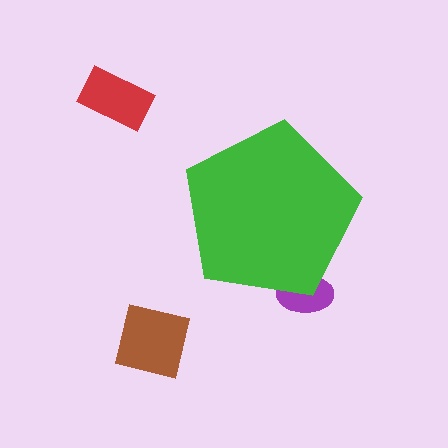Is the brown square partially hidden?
No, the brown square is fully visible.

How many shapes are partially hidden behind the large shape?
1 shape is partially hidden.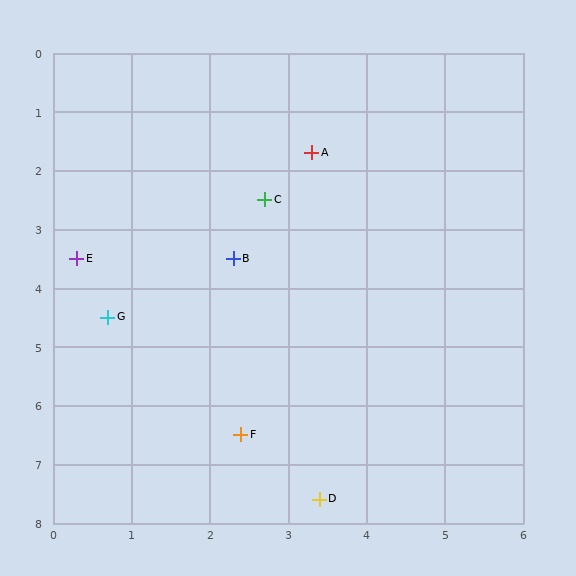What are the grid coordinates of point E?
Point E is at approximately (0.3, 3.5).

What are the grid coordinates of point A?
Point A is at approximately (3.3, 1.7).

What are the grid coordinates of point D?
Point D is at approximately (3.4, 7.6).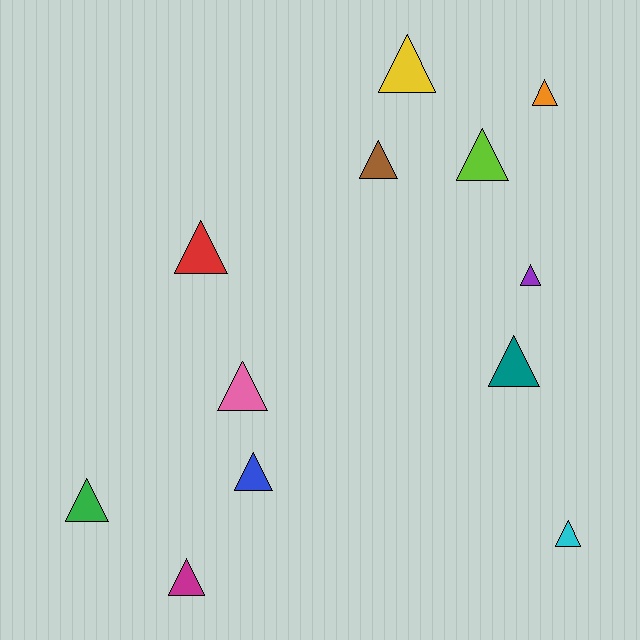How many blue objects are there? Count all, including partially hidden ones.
There is 1 blue object.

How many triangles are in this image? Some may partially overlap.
There are 12 triangles.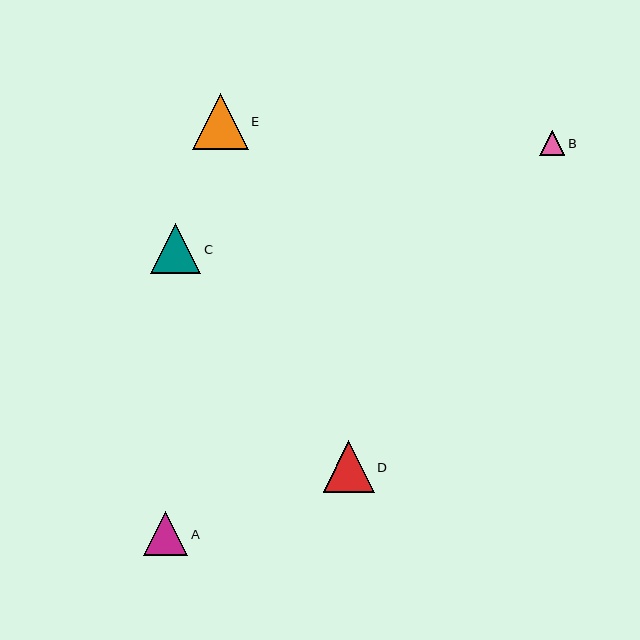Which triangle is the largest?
Triangle E is the largest with a size of approximately 56 pixels.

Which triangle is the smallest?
Triangle B is the smallest with a size of approximately 25 pixels.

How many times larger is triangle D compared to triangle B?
Triangle D is approximately 2.1 times the size of triangle B.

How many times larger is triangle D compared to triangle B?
Triangle D is approximately 2.1 times the size of triangle B.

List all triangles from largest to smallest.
From largest to smallest: E, D, C, A, B.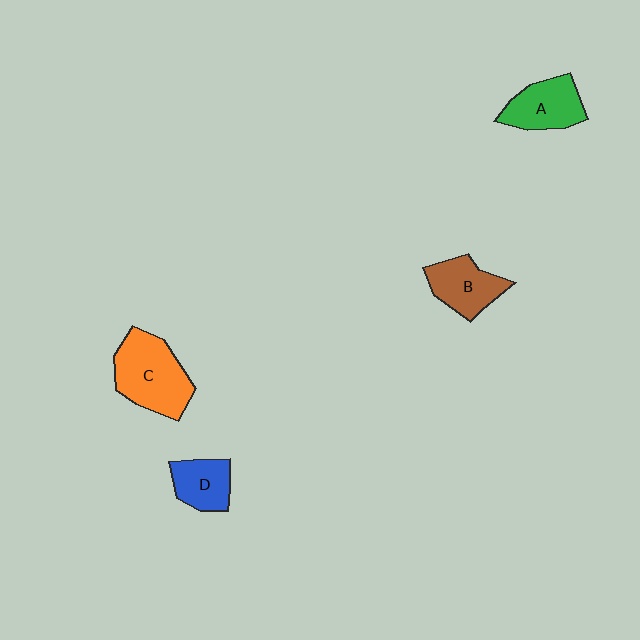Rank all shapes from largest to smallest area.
From largest to smallest: C (orange), A (green), B (brown), D (blue).